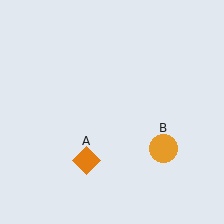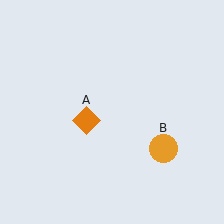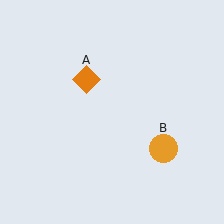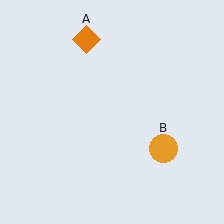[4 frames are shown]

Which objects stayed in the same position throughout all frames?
Orange circle (object B) remained stationary.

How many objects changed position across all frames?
1 object changed position: orange diamond (object A).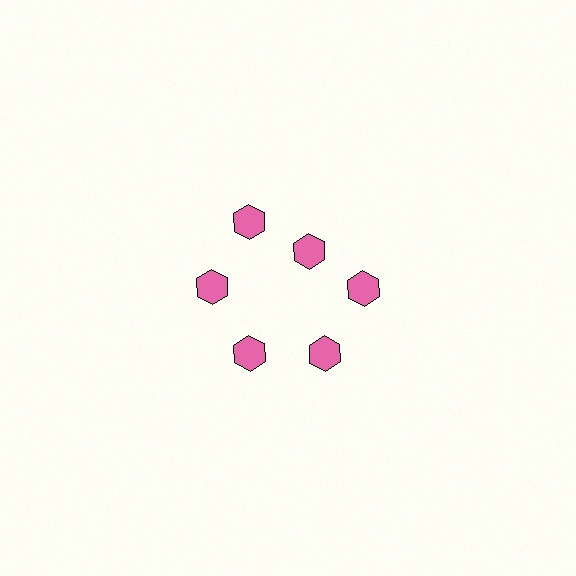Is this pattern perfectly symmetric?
No. The 6 pink hexagons are arranged in a ring, but one element near the 1 o'clock position is pulled inward toward the center, breaking the 6-fold rotational symmetry.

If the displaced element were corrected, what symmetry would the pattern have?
It would have 6-fold rotational symmetry — the pattern would map onto itself every 60 degrees.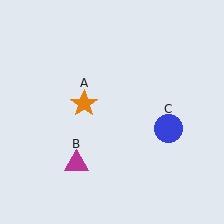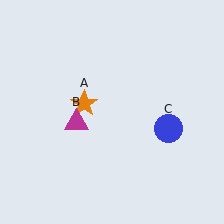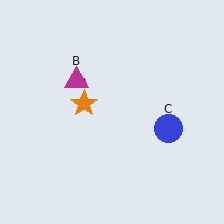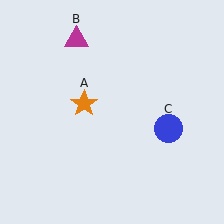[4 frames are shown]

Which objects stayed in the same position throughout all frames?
Orange star (object A) and blue circle (object C) remained stationary.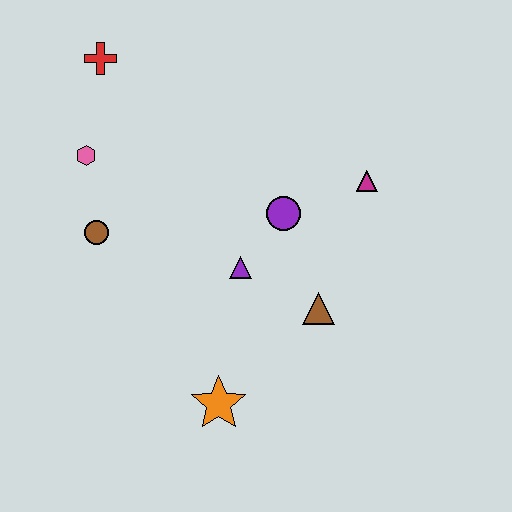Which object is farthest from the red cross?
The orange star is farthest from the red cross.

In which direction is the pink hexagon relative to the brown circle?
The pink hexagon is above the brown circle.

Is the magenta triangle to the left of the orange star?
No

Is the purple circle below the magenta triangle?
Yes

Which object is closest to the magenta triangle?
The purple circle is closest to the magenta triangle.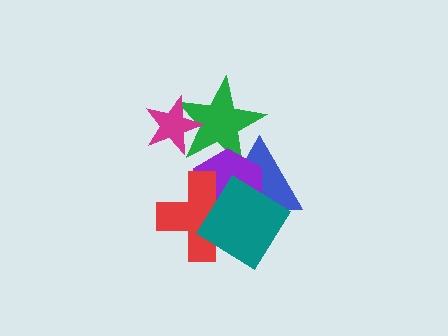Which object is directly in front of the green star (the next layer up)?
The purple hexagon is directly in front of the green star.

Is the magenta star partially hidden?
No, no other shape covers it.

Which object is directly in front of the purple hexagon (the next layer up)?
The red cross is directly in front of the purple hexagon.